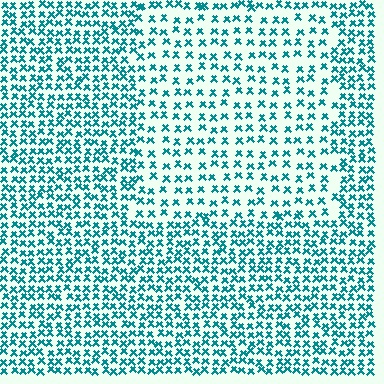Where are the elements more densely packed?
The elements are more densely packed outside the rectangle boundary.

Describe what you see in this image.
The image contains small teal elements arranged at two different densities. A rectangle-shaped region is visible where the elements are less densely packed than the surrounding area.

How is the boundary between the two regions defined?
The boundary is defined by a change in element density (approximately 1.8x ratio). All elements are the same color, size, and shape.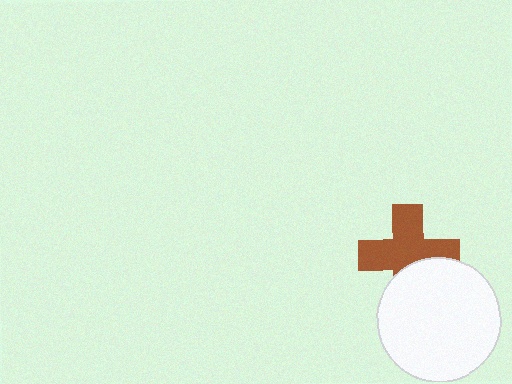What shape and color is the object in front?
The object in front is a white circle.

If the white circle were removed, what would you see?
You would see the complete brown cross.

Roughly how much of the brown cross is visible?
Most of it is visible (roughly 69%).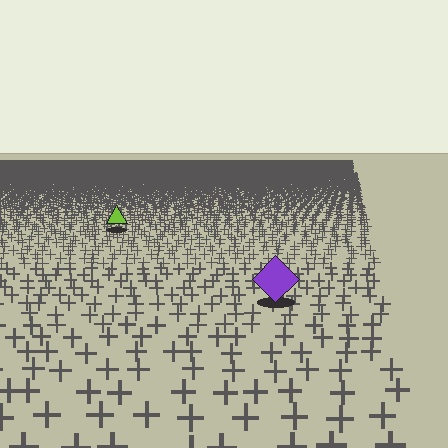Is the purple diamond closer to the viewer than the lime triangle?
Yes. The purple diamond is closer — you can tell from the texture gradient: the ground texture is coarser near it.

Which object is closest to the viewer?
The purple diamond is closest. The texture marks near it are larger and more spread out.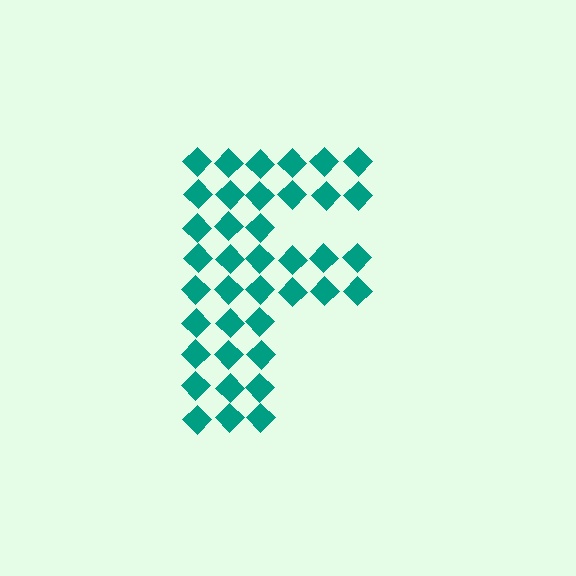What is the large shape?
The large shape is the letter F.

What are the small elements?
The small elements are diamonds.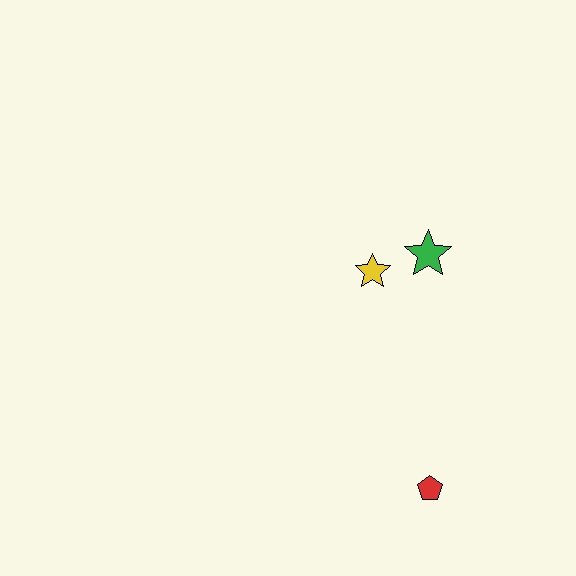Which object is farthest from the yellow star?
The red pentagon is farthest from the yellow star.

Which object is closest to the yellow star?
The green star is closest to the yellow star.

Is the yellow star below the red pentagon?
No